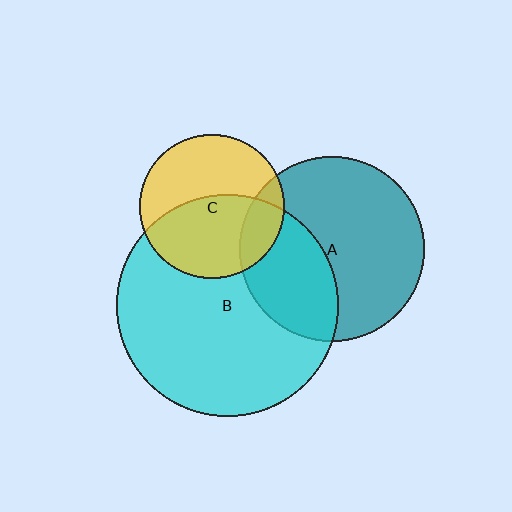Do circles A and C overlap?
Yes.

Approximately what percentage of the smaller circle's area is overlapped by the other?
Approximately 15%.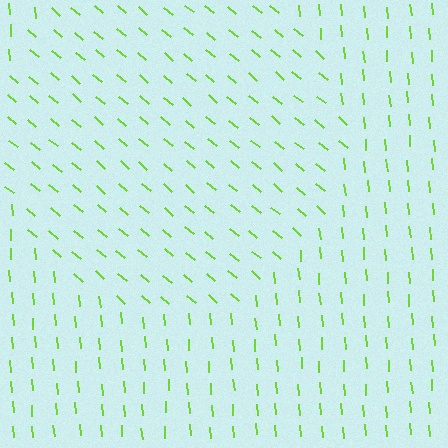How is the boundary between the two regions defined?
The boundary is defined purely by a change in line orientation (approximately 45 degrees difference). All lines are the same color and thickness.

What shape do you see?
I see a circle.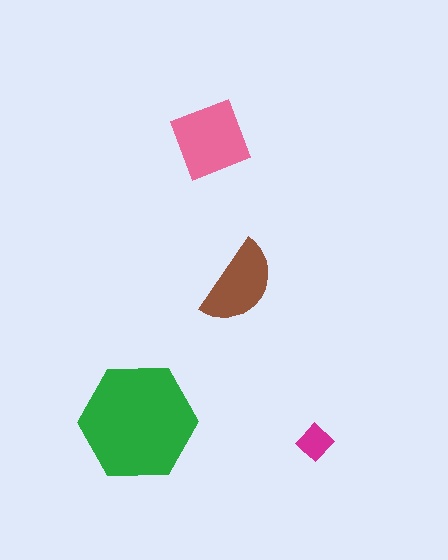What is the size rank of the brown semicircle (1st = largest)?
3rd.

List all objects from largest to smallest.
The green hexagon, the pink diamond, the brown semicircle, the magenta diamond.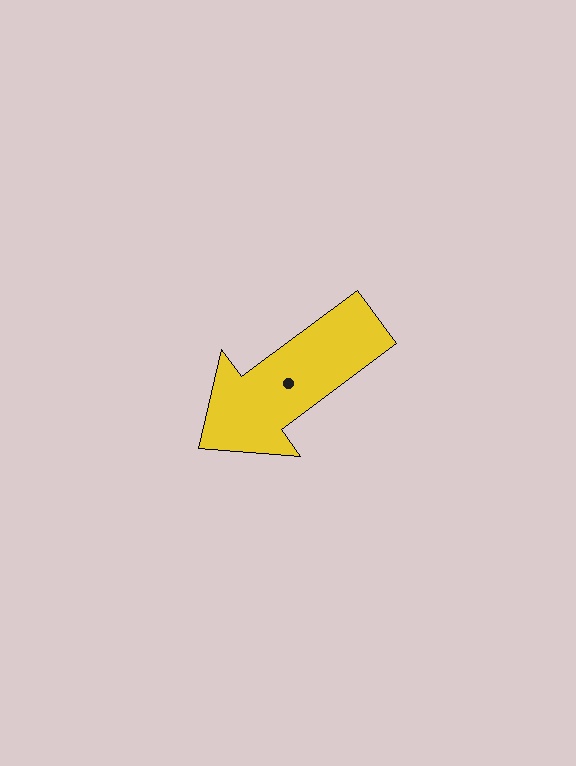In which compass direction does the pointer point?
Southwest.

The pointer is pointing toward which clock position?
Roughly 8 o'clock.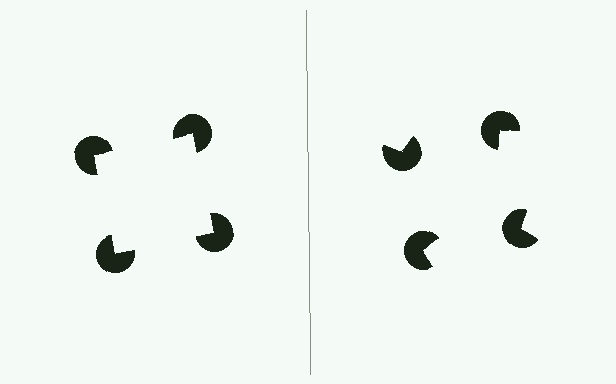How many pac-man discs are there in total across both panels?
8 — 4 on each side.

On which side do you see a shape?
An illusory square appears on the left side. On the right side the wedge cuts are rotated, so no coherent shape forms.